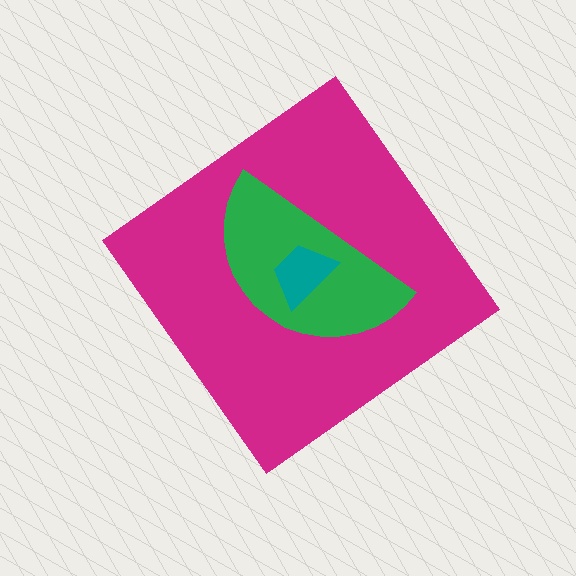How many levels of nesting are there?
3.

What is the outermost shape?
The magenta diamond.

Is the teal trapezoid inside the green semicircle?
Yes.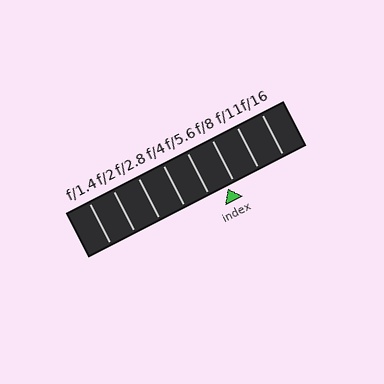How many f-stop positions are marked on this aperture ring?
There are 8 f-stop positions marked.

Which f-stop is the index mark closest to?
The index mark is closest to f/8.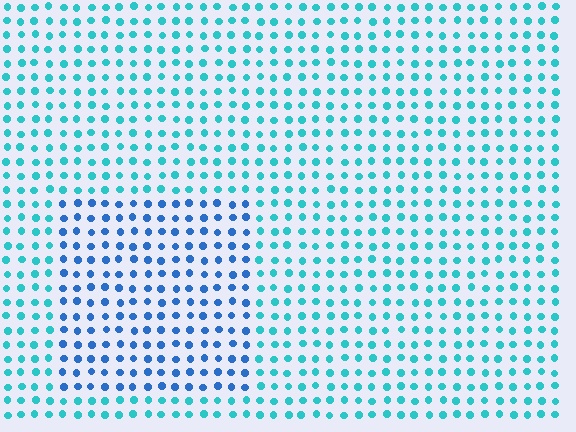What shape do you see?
I see a rectangle.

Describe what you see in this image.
The image is filled with small cyan elements in a uniform arrangement. A rectangle-shaped region is visible where the elements are tinted to a slightly different hue, forming a subtle color boundary.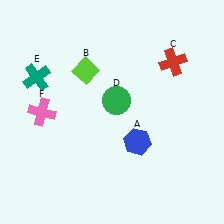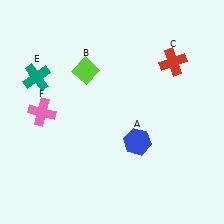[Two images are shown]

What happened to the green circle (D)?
The green circle (D) was removed in Image 2. It was in the top-right area of Image 1.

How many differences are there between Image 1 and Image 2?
There is 1 difference between the two images.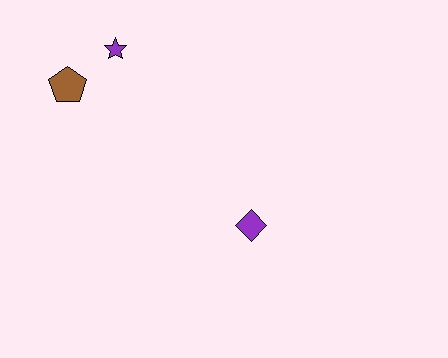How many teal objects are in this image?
There are no teal objects.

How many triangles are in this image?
There are no triangles.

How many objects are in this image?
There are 3 objects.